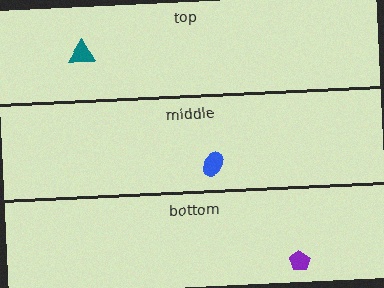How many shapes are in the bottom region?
1.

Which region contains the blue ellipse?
The middle region.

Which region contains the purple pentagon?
The bottom region.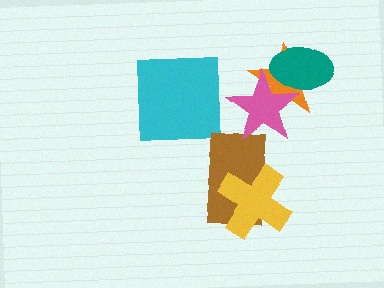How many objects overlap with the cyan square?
0 objects overlap with the cyan square.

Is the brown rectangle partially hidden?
Yes, it is partially covered by another shape.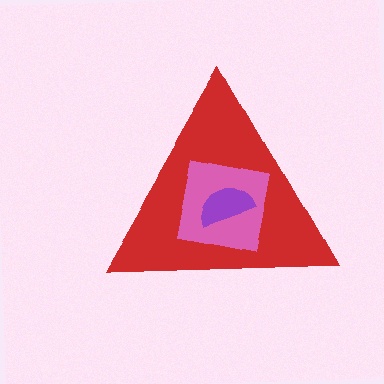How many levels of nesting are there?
3.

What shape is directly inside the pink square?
The purple semicircle.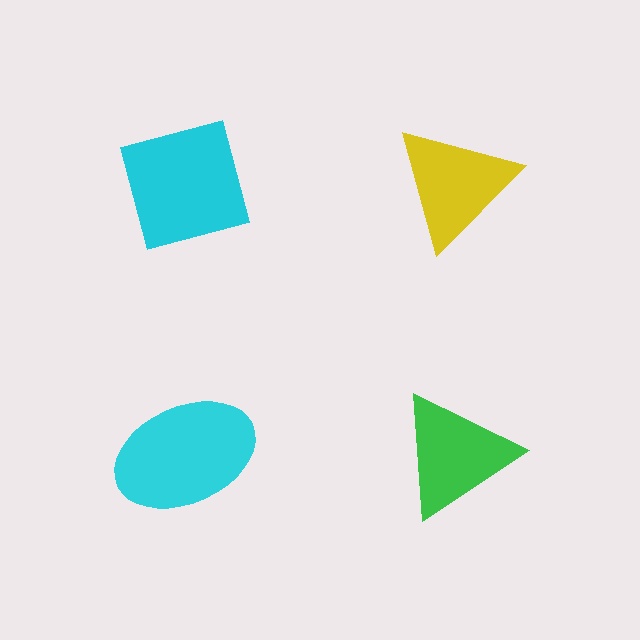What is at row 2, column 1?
A cyan ellipse.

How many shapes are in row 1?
2 shapes.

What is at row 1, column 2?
A yellow triangle.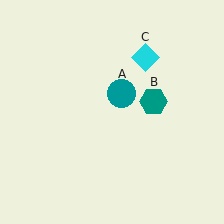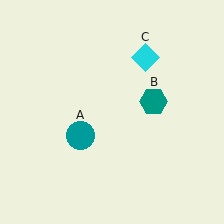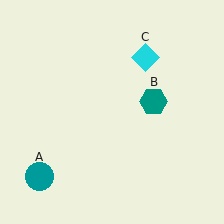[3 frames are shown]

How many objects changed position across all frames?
1 object changed position: teal circle (object A).